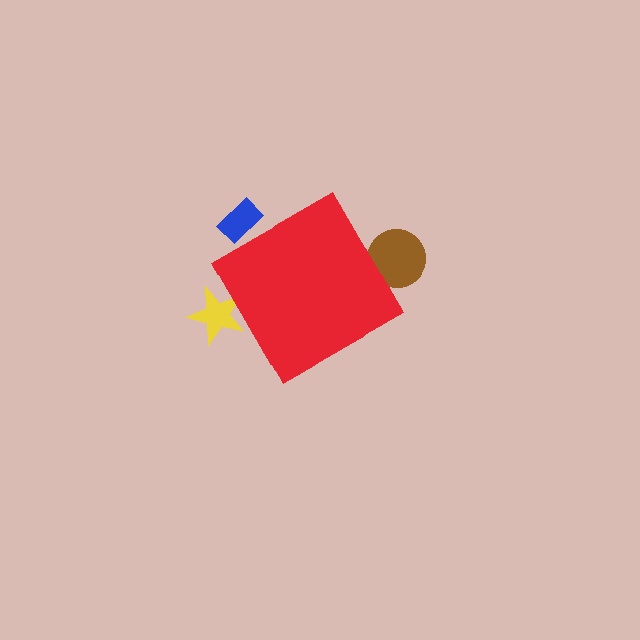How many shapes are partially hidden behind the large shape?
3 shapes are partially hidden.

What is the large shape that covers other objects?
A red diamond.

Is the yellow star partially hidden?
Yes, the yellow star is partially hidden behind the red diamond.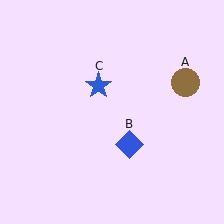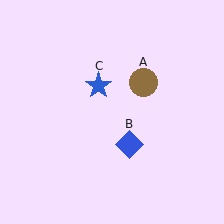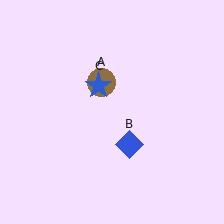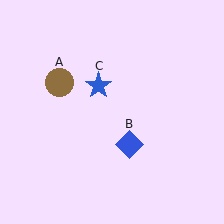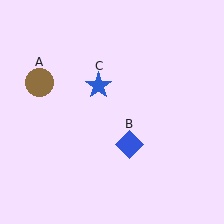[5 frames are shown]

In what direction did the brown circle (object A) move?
The brown circle (object A) moved left.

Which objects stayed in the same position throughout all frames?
Blue diamond (object B) and blue star (object C) remained stationary.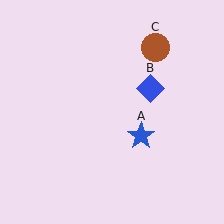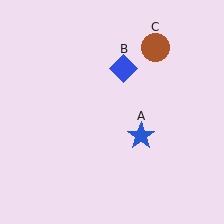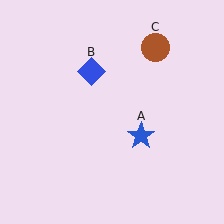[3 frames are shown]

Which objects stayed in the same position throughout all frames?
Blue star (object A) and brown circle (object C) remained stationary.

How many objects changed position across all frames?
1 object changed position: blue diamond (object B).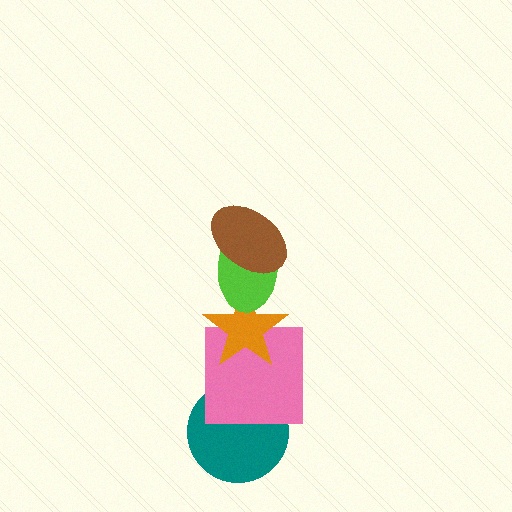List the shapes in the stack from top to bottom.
From top to bottom: the brown ellipse, the lime ellipse, the orange star, the pink square, the teal circle.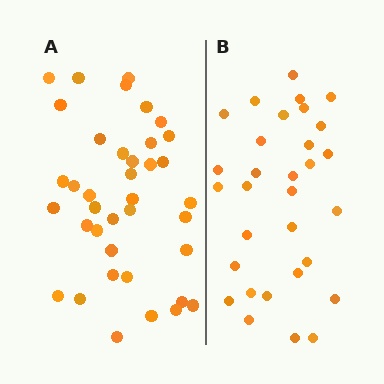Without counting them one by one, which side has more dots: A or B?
Region A (the left region) has more dots.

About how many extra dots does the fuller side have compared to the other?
Region A has roughly 8 or so more dots than region B.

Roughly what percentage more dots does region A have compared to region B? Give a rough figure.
About 25% more.